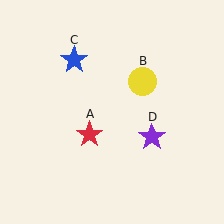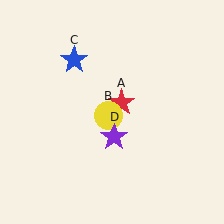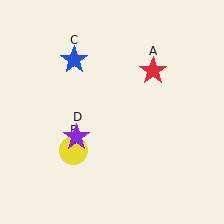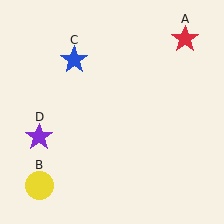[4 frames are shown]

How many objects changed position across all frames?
3 objects changed position: red star (object A), yellow circle (object B), purple star (object D).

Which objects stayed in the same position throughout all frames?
Blue star (object C) remained stationary.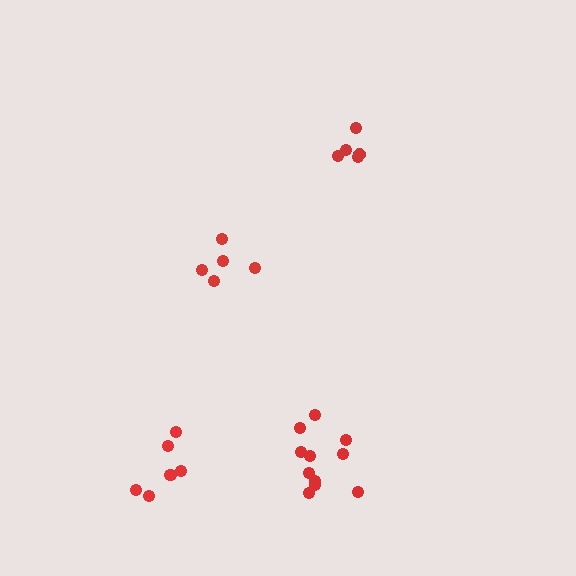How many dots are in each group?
Group 1: 5 dots, Group 2: 11 dots, Group 3: 5 dots, Group 4: 7 dots (28 total).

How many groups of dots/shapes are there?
There are 4 groups.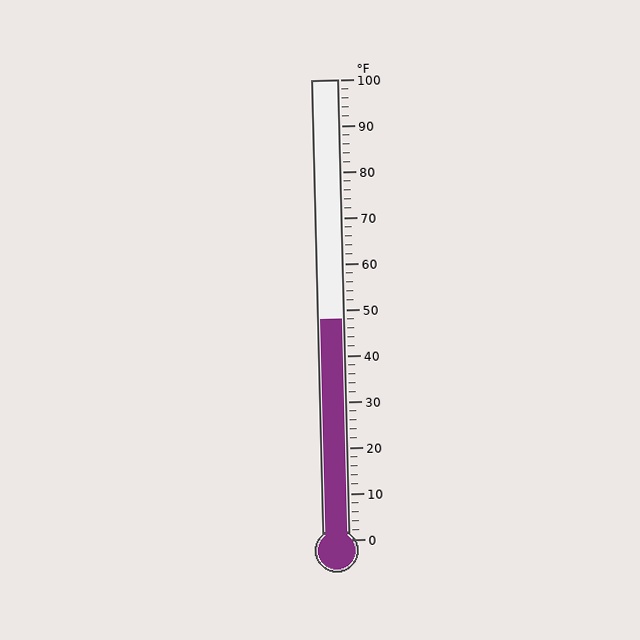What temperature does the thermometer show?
The thermometer shows approximately 48°F.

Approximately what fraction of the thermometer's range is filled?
The thermometer is filled to approximately 50% of its range.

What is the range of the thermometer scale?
The thermometer scale ranges from 0°F to 100°F.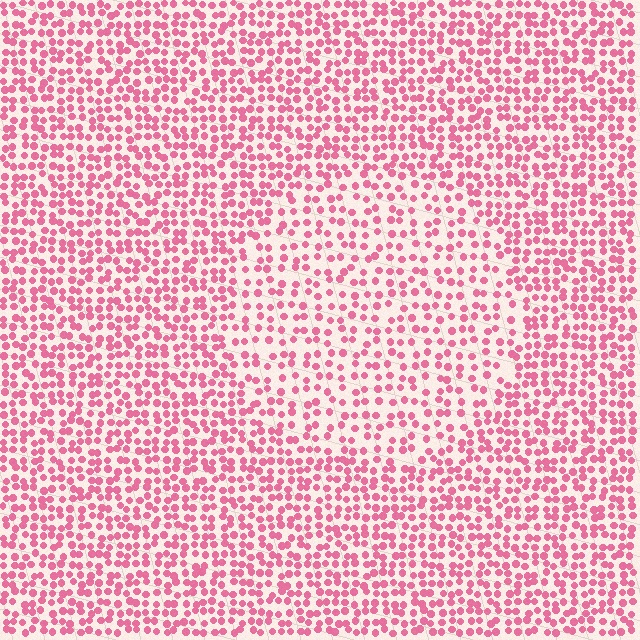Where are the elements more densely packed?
The elements are more densely packed outside the circle boundary.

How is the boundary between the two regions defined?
The boundary is defined by a change in element density (approximately 1.6x ratio). All elements are the same color, size, and shape.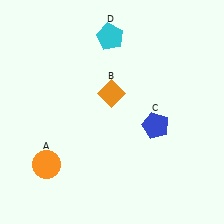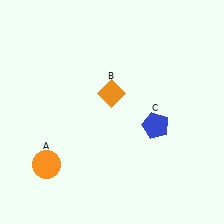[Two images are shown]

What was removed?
The cyan pentagon (D) was removed in Image 2.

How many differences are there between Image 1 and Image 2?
There is 1 difference between the two images.